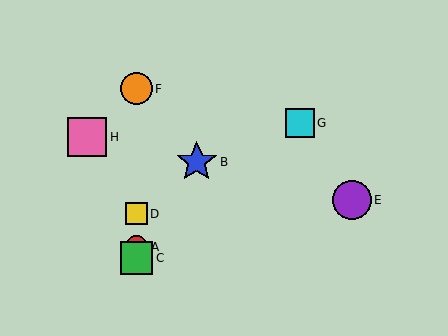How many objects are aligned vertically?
4 objects (A, C, D, F) are aligned vertically.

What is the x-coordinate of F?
Object F is at x≈136.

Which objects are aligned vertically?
Objects A, C, D, F are aligned vertically.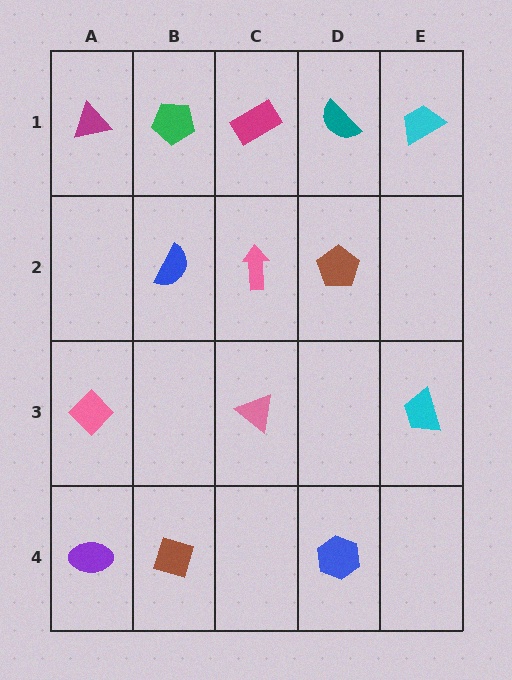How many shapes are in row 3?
3 shapes.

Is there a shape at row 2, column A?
No, that cell is empty.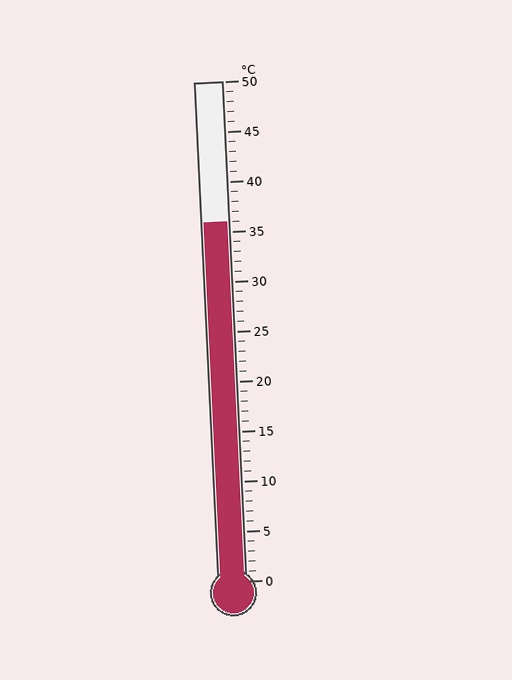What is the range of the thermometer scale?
The thermometer scale ranges from 0°C to 50°C.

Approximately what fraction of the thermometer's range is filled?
The thermometer is filled to approximately 70% of its range.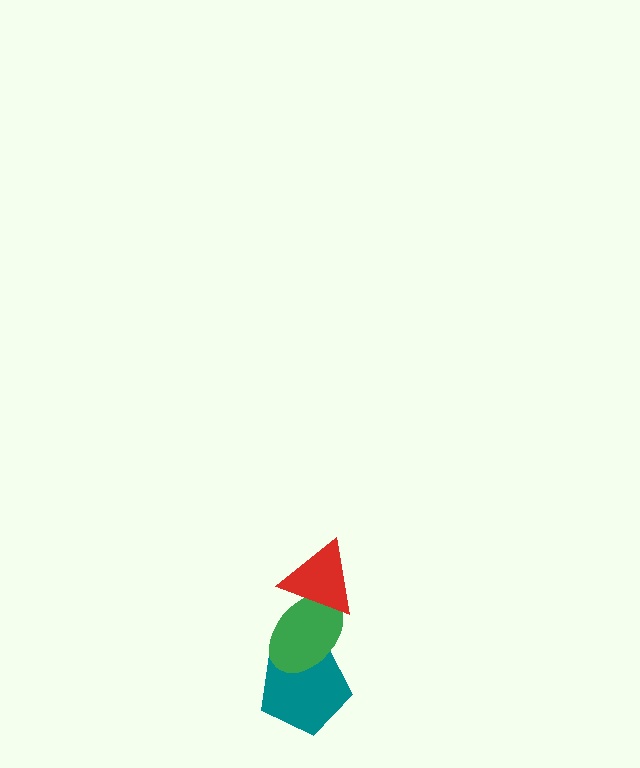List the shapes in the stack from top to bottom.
From top to bottom: the red triangle, the green ellipse, the teal pentagon.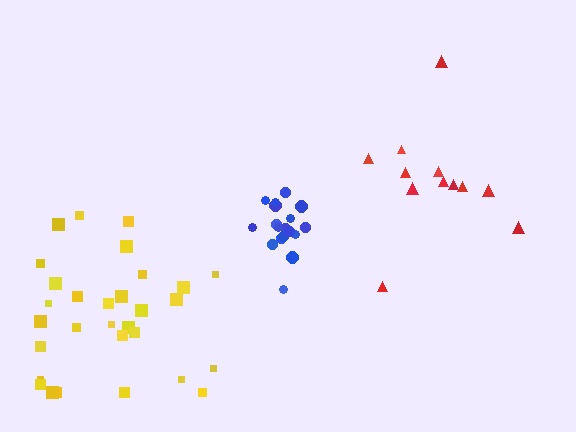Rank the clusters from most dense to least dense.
blue, yellow, red.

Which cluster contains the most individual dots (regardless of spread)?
Yellow (30).